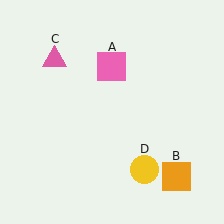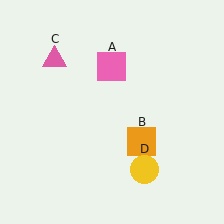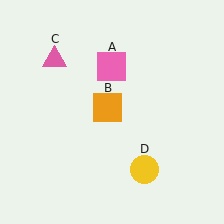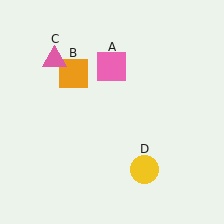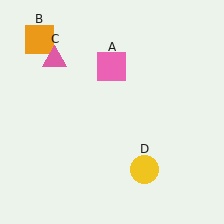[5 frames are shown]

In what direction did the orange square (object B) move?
The orange square (object B) moved up and to the left.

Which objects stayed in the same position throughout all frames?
Pink square (object A) and pink triangle (object C) and yellow circle (object D) remained stationary.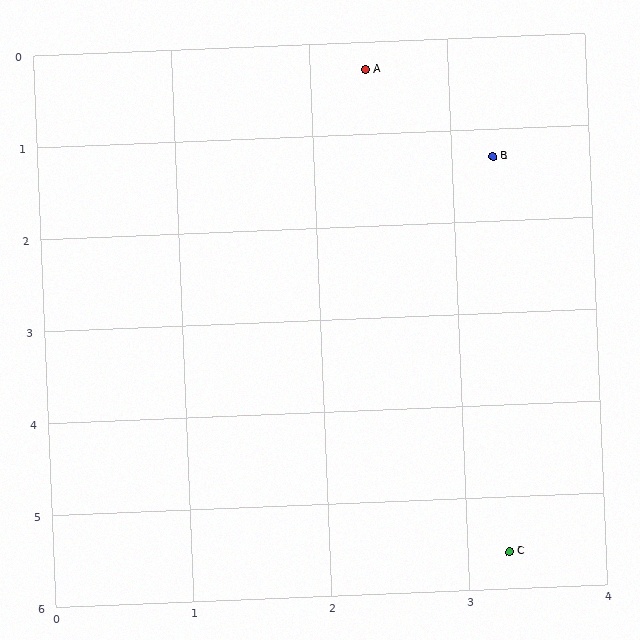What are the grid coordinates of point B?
Point B is at approximately (3.3, 1.3).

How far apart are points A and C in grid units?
Points A and C are about 5.4 grid units apart.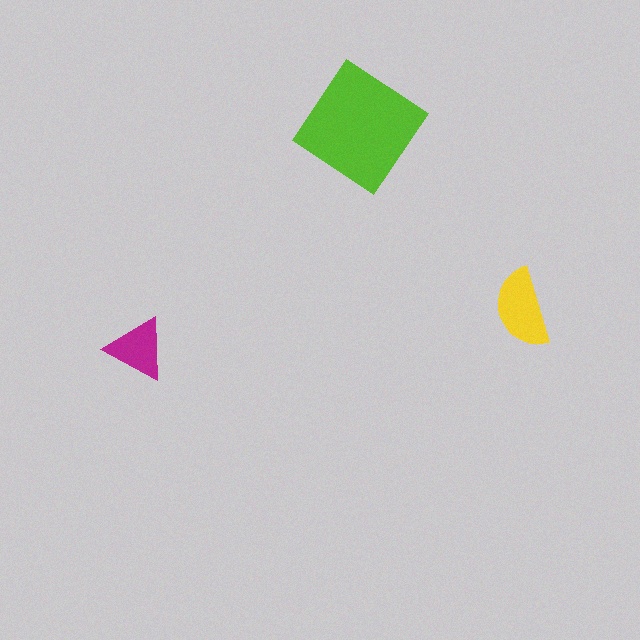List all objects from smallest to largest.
The magenta triangle, the yellow semicircle, the lime diamond.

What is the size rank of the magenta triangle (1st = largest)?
3rd.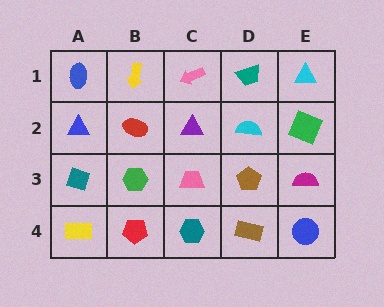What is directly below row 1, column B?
A red ellipse.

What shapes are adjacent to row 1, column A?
A blue triangle (row 2, column A), a yellow arrow (row 1, column B).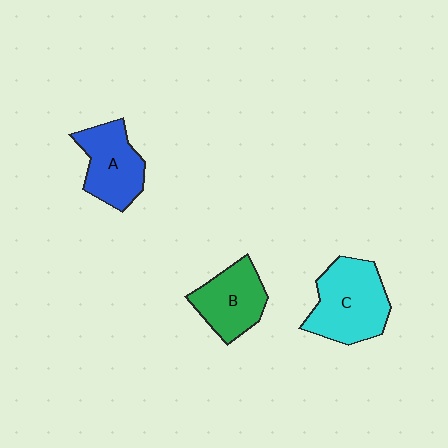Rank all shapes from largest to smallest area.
From largest to smallest: C (cyan), A (blue), B (green).